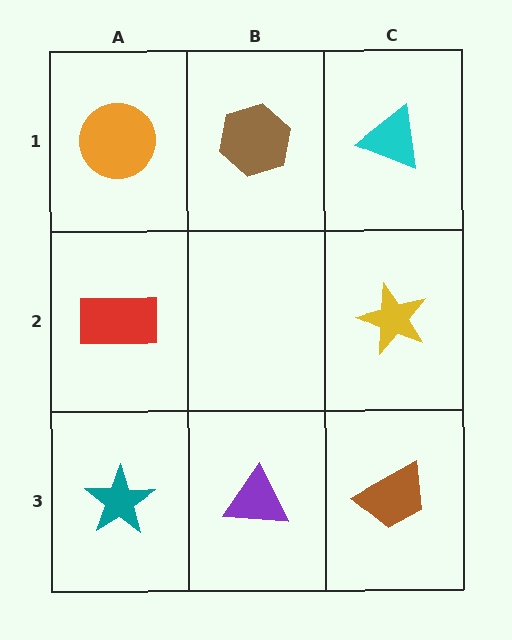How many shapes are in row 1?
3 shapes.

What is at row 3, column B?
A purple triangle.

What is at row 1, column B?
A brown hexagon.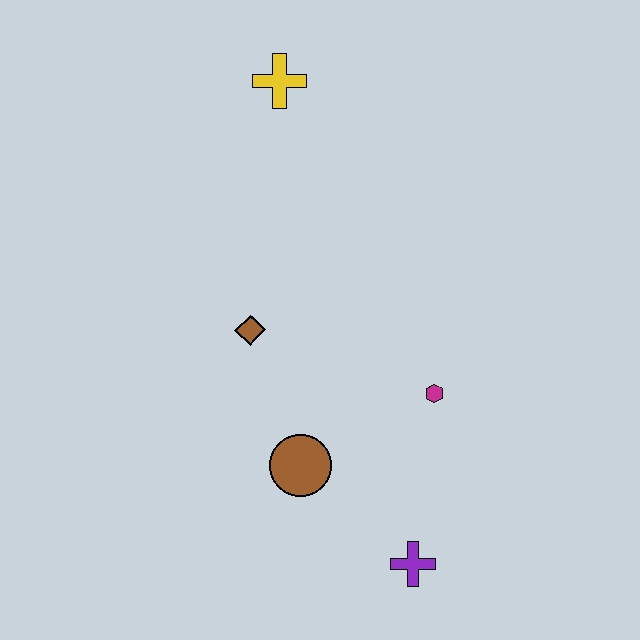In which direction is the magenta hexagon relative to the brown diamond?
The magenta hexagon is to the right of the brown diamond.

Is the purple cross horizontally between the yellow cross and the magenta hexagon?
Yes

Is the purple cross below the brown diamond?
Yes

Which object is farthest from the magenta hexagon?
The yellow cross is farthest from the magenta hexagon.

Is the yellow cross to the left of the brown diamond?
No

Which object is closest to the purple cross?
The brown circle is closest to the purple cross.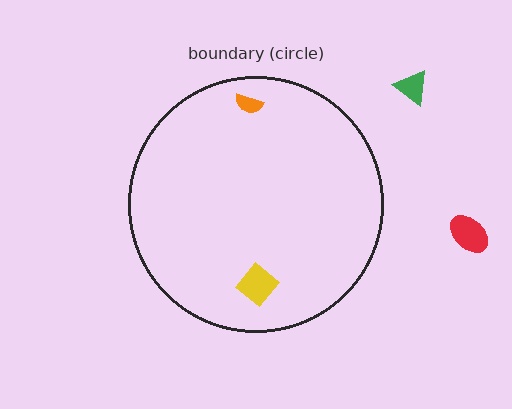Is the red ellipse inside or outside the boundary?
Outside.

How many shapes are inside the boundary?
2 inside, 2 outside.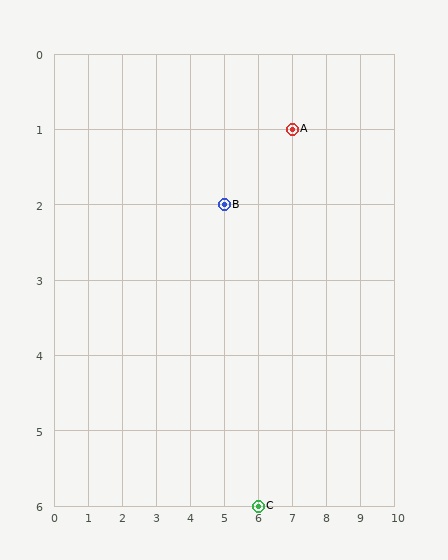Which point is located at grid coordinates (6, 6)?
Point C is at (6, 6).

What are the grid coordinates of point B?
Point B is at grid coordinates (5, 2).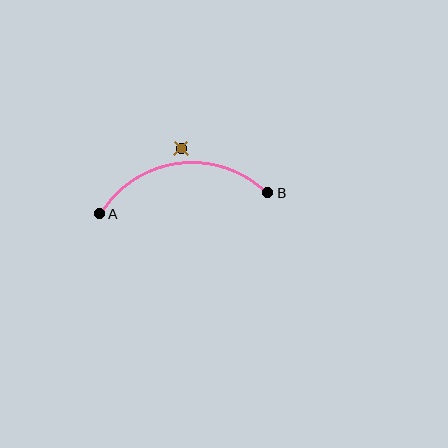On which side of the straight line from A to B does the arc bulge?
The arc bulges above the straight line connecting A and B.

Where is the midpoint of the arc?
The arc midpoint is the point on the curve farthest from the straight line joining A and B. It sits above that line.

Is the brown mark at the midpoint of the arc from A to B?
No — the brown mark does not lie on the arc at all. It sits slightly outside the curve.